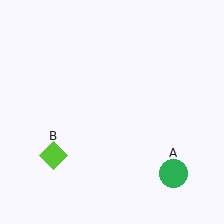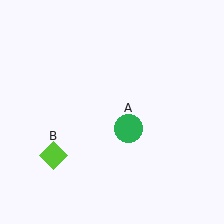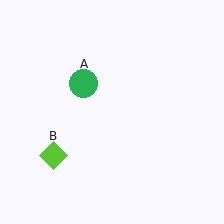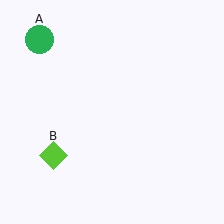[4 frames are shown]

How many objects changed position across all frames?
1 object changed position: green circle (object A).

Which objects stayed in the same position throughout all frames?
Lime diamond (object B) remained stationary.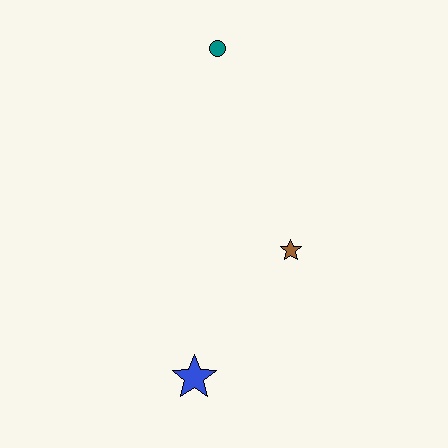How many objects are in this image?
There are 3 objects.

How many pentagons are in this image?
There are no pentagons.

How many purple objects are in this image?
There are no purple objects.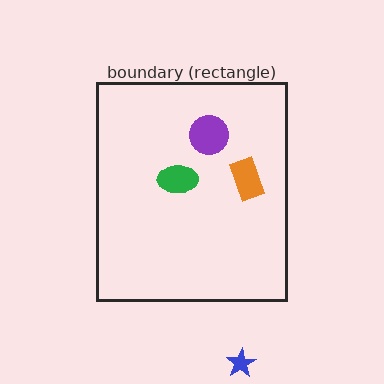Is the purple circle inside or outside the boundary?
Inside.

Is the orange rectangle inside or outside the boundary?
Inside.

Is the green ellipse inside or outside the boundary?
Inside.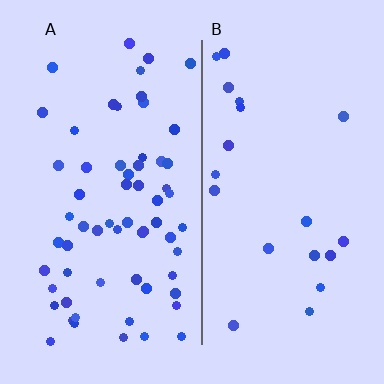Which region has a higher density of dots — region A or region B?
A (the left).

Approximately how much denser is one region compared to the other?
Approximately 3.1× — region A over region B.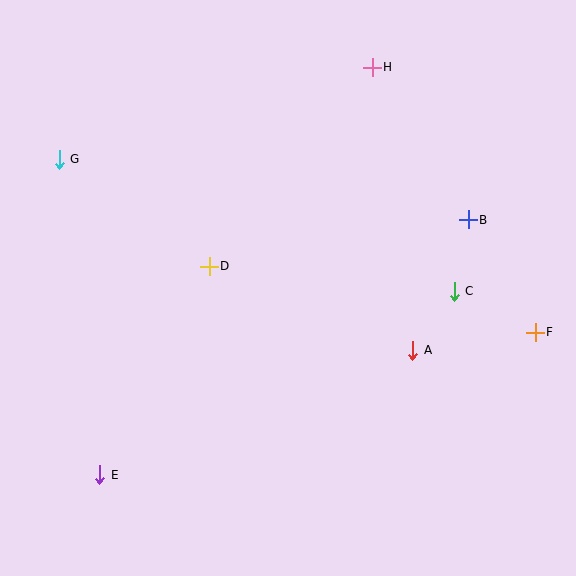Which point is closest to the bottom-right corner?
Point F is closest to the bottom-right corner.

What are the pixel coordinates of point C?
Point C is at (454, 291).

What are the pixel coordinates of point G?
Point G is at (59, 159).